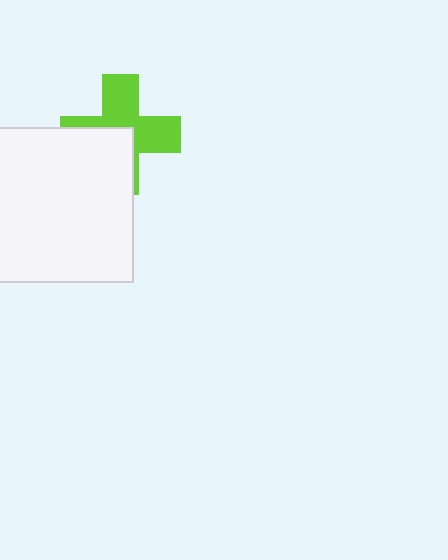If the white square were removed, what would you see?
You would see the complete lime cross.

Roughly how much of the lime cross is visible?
About half of it is visible (roughly 58%).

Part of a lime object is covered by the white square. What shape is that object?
It is a cross.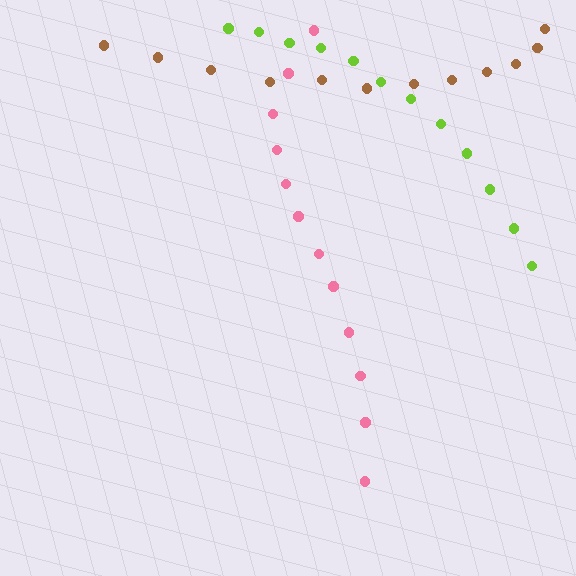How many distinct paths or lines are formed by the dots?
There are 3 distinct paths.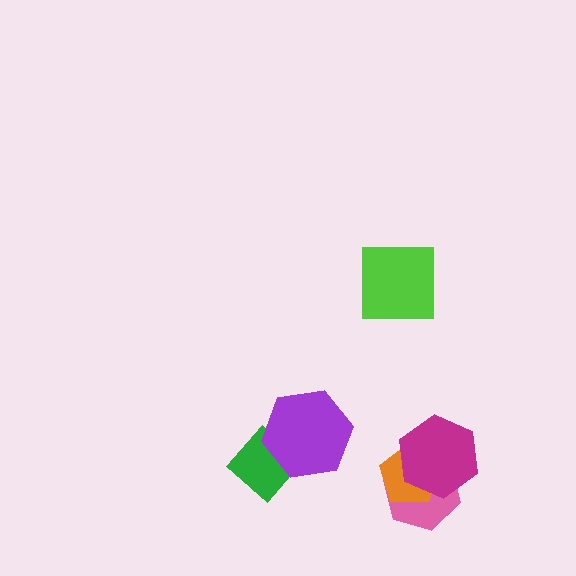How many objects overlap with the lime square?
0 objects overlap with the lime square.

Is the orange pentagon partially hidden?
Yes, it is partially covered by another shape.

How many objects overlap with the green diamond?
1 object overlaps with the green diamond.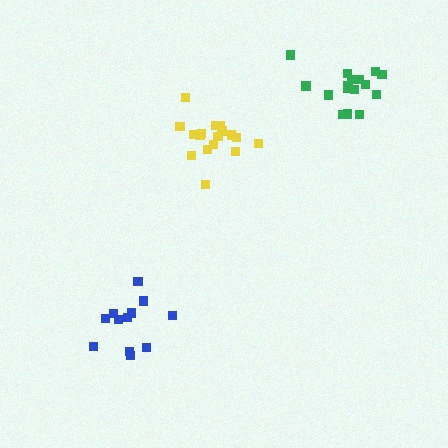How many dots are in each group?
Group 1: 12 dots, Group 2: 16 dots, Group 3: 17 dots (45 total).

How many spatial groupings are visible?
There are 3 spatial groupings.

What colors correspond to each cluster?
The clusters are colored: blue, green, yellow.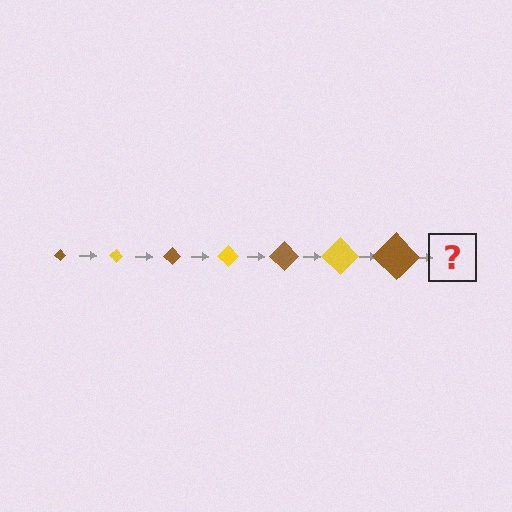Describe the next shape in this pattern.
It should be a yellow diamond, larger than the previous one.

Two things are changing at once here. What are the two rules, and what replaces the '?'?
The two rules are that the diamond grows larger each step and the color cycles through brown and yellow. The '?' should be a yellow diamond, larger than the previous one.